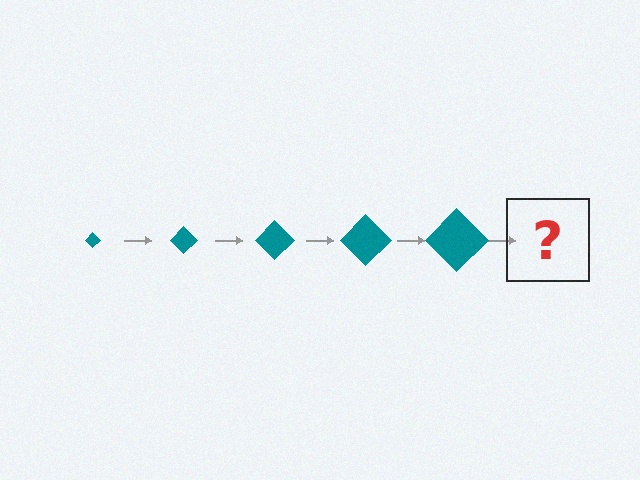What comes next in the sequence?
The next element should be a teal diamond, larger than the previous one.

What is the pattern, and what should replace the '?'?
The pattern is that the diamond gets progressively larger each step. The '?' should be a teal diamond, larger than the previous one.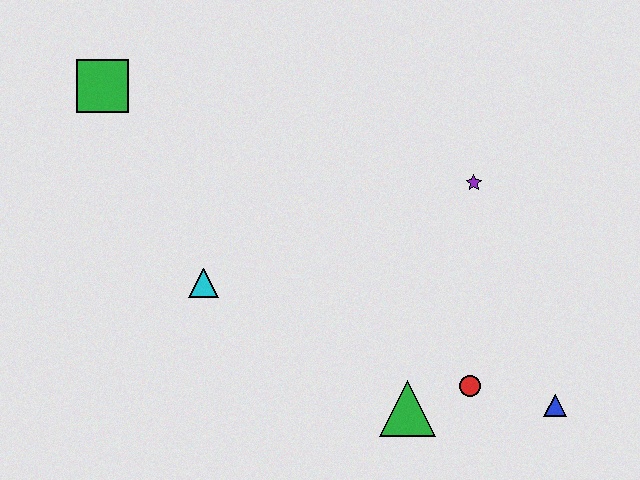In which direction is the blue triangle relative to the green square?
The blue triangle is to the right of the green square.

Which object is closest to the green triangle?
The red circle is closest to the green triangle.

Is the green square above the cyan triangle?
Yes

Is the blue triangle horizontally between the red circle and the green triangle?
No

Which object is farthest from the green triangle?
The green square is farthest from the green triangle.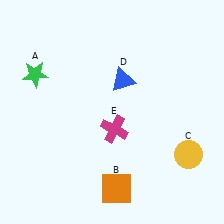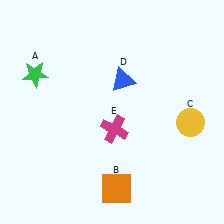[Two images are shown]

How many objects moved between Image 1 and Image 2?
1 object moved between the two images.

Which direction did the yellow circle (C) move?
The yellow circle (C) moved up.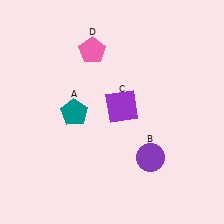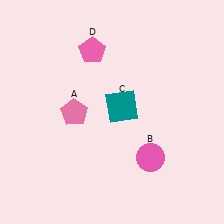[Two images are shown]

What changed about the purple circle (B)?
In Image 1, B is purple. In Image 2, it changed to pink.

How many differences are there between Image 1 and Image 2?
There are 3 differences between the two images.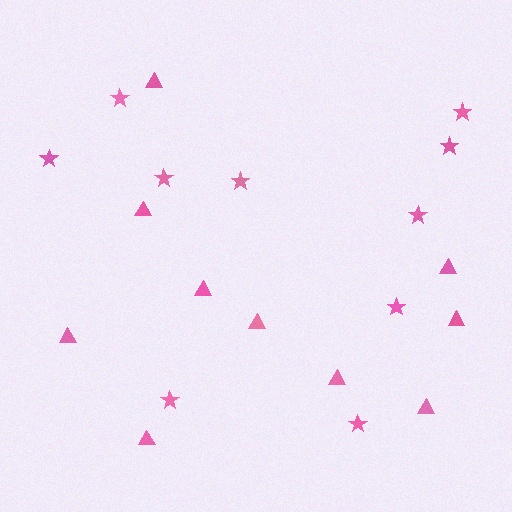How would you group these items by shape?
There are 2 groups: one group of triangles (10) and one group of stars (10).